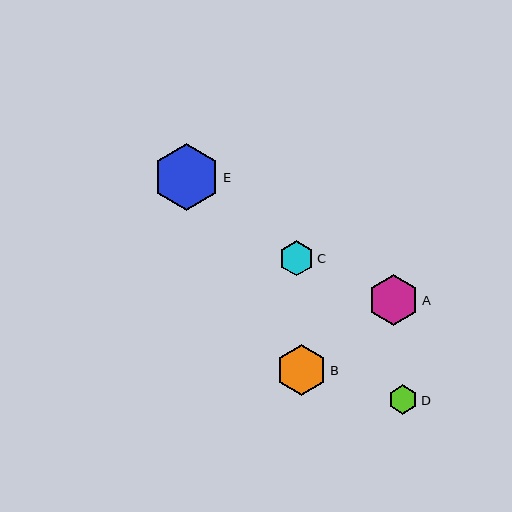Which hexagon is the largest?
Hexagon E is the largest with a size of approximately 67 pixels.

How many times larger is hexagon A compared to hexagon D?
Hexagon A is approximately 1.7 times the size of hexagon D.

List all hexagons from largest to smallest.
From largest to smallest: E, B, A, C, D.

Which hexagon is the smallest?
Hexagon D is the smallest with a size of approximately 29 pixels.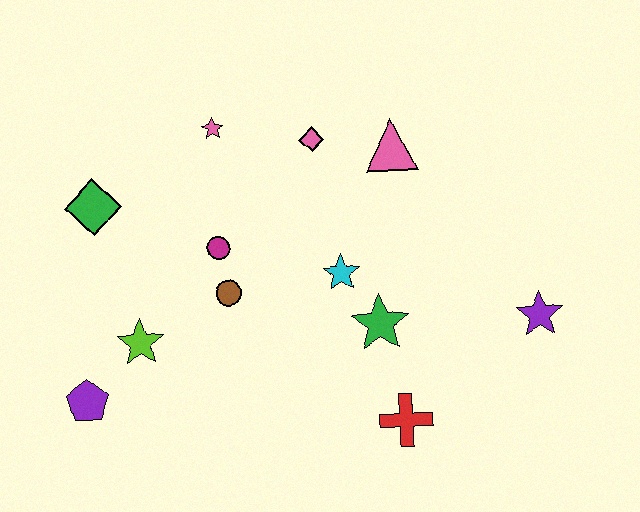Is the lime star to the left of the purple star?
Yes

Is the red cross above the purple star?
No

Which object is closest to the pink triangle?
The pink diamond is closest to the pink triangle.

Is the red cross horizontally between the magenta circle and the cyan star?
No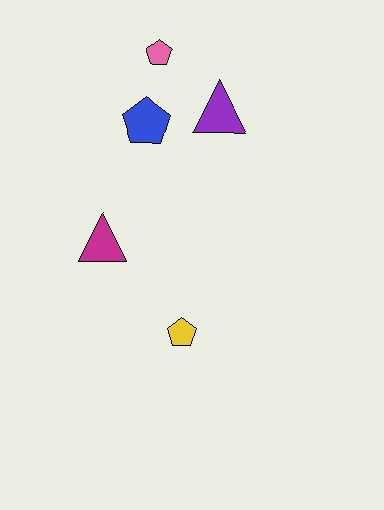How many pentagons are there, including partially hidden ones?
There are 3 pentagons.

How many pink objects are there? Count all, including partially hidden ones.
There is 1 pink object.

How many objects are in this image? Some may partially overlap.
There are 5 objects.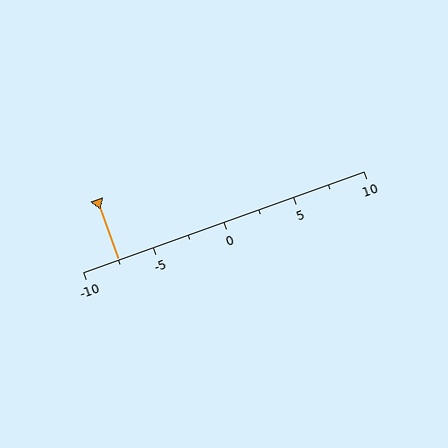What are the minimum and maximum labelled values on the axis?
The axis runs from -10 to 10.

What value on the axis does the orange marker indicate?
The marker indicates approximately -7.5.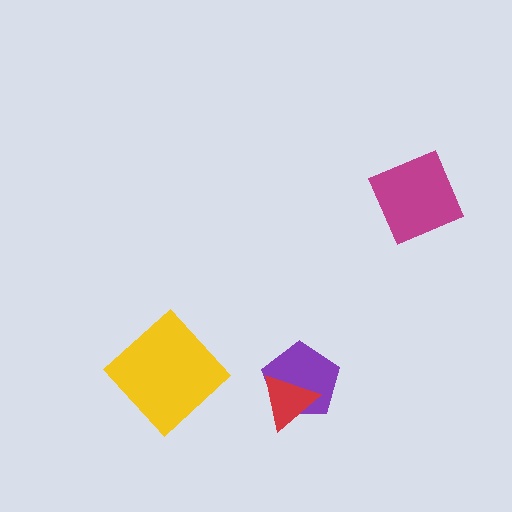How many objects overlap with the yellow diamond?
0 objects overlap with the yellow diamond.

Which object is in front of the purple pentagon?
The red triangle is in front of the purple pentagon.